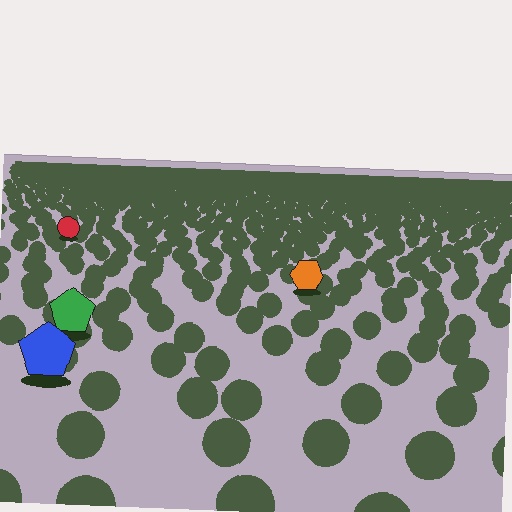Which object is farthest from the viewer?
The red circle is farthest from the viewer. It appears smaller and the ground texture around it is denser.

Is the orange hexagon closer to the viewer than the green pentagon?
No. The green pentagon is closer — you can tell from the texture gradient: the ground texture is coarser near it.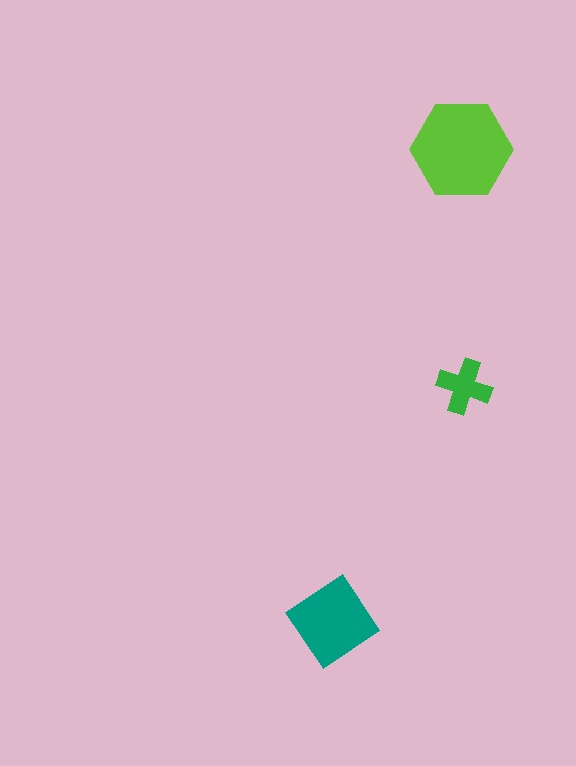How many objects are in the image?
There are 3 objects in the image.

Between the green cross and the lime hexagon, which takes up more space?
The lime hexagon.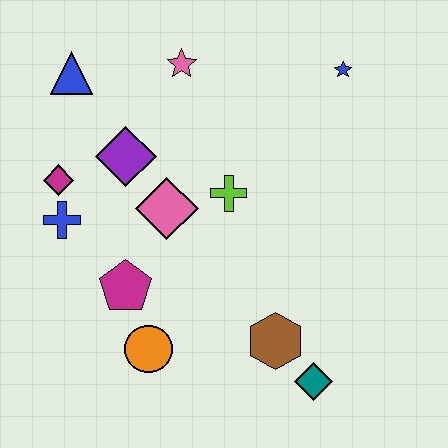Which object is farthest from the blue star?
The orange circle is farthest from the blue star.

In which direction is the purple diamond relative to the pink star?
The purple diamond is below the pink star.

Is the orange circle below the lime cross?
Yes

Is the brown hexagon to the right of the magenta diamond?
Yes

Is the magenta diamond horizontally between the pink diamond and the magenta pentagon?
No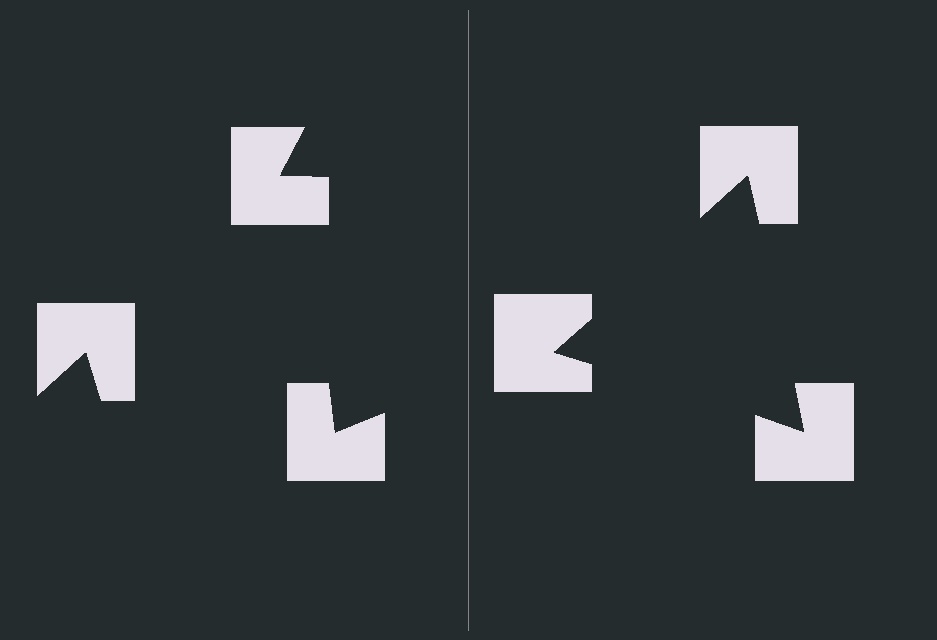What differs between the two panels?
The notched squares are positioned identically on both sides; only the wedge orientations differ. On the right they align to a triangle; on the left they are misaligned.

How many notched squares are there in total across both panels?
6 — 3 on each side.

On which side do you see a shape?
An illusory triangle appears on the right side. On the left side the wedge cuts are rotated, so no coherent shape forms.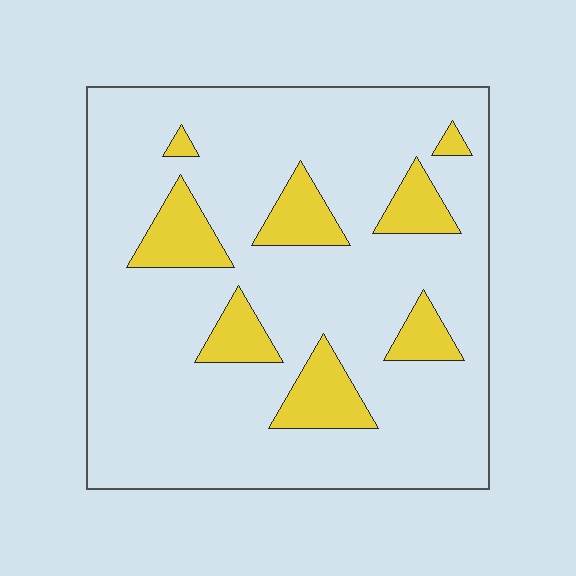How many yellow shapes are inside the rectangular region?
8.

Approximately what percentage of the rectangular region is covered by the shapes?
Approximately 15%.